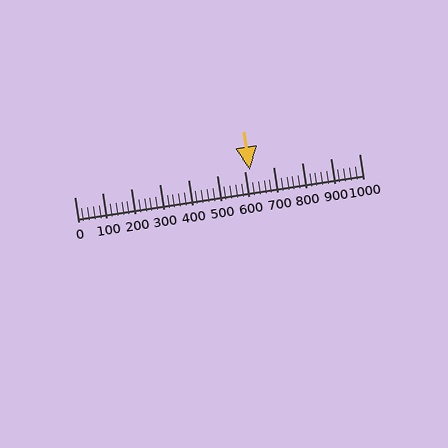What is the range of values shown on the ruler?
The ruler shows values from 0 to 1000.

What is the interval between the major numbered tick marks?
The major tick marks are spaced 100 units apart.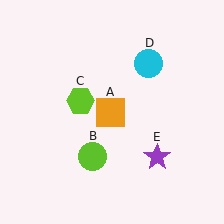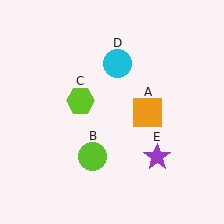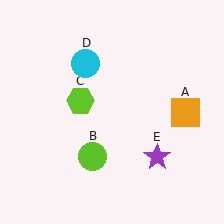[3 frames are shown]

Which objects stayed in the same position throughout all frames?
Lime circle (object B) and lime hexagon (object C) and purple star (object E) remained stationary.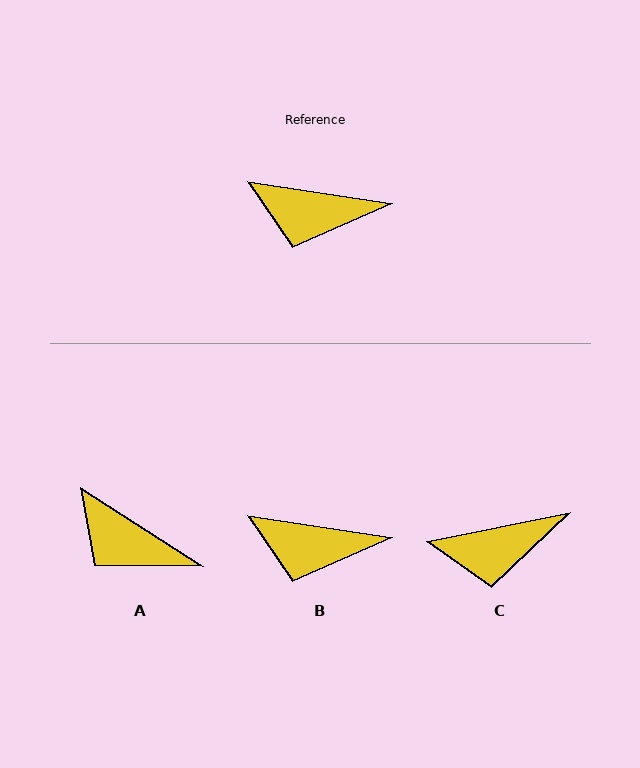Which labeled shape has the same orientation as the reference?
B.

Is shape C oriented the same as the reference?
No, it is off by about 20 degrees.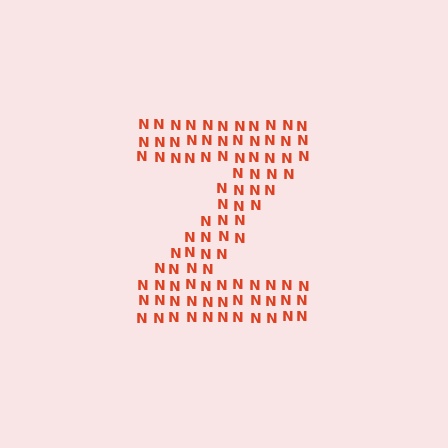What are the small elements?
The small elements are letter N's.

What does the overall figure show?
The overall figure shows the letter Z.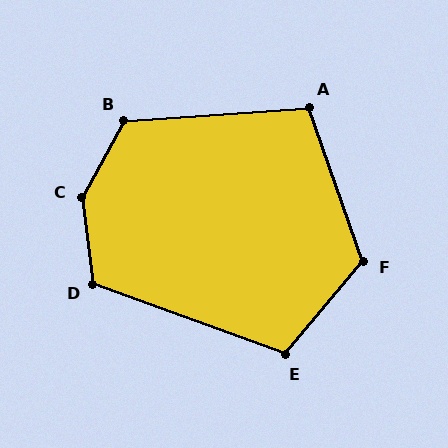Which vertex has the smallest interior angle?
A, at approximately 105 degrees.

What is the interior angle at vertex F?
Approximately 121 degrees (obtuse).